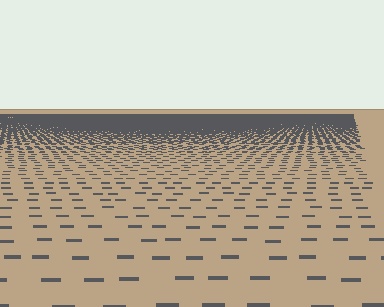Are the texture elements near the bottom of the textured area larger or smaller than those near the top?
Larger. Near the bottom, elements are closer to the viewer and appear at a bigger on-screen size.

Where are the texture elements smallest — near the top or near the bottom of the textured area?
Near the top.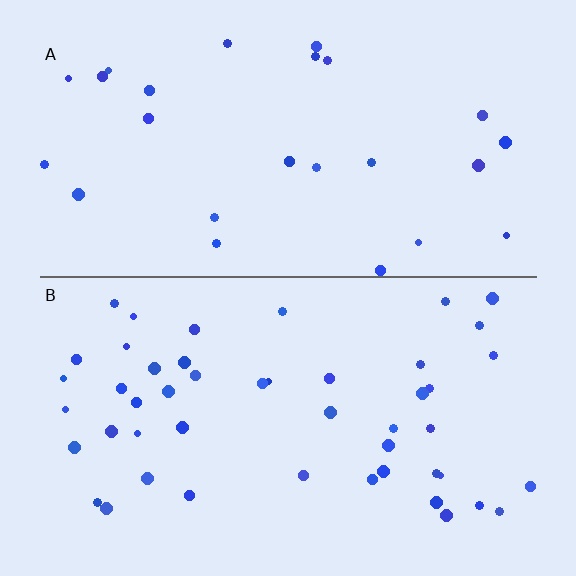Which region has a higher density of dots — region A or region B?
B (the bottom).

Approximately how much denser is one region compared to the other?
Approximately 1.9× — region B over region A.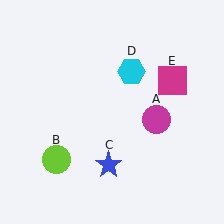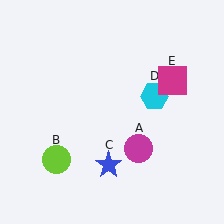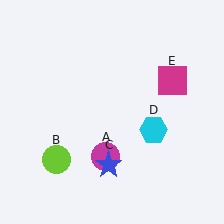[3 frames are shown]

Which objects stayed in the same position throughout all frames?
Lime circle (object B) and blue star (object C) and magenta square (object E) remained stationary.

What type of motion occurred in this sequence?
The magenta circle (object A), cyan hexagon (object D) rotated clockwise around the center of the scene.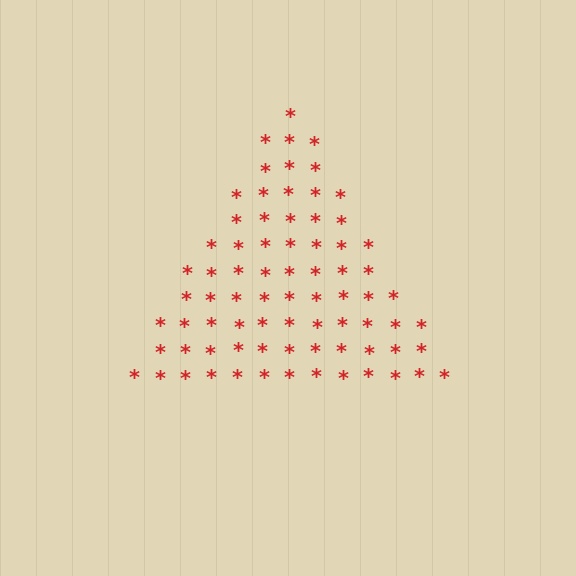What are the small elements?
The small elements are asterisks.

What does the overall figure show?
The overall figure shows a triangle.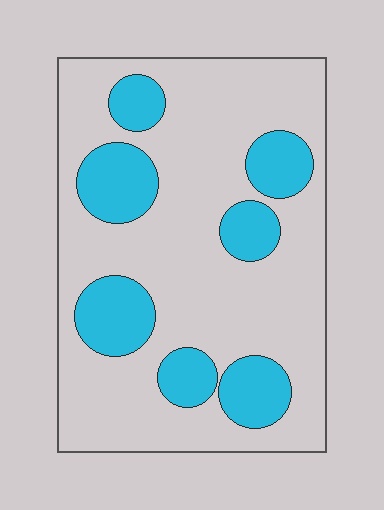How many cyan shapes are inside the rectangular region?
7.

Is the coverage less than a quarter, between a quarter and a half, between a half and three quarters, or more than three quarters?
Between a quarter and a half.